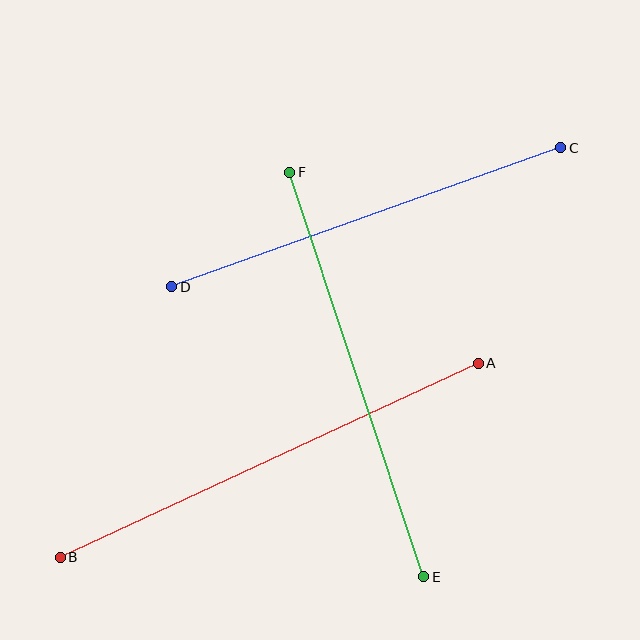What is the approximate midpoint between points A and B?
The midpoint is at approximately (269, 460) pixels.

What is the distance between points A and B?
The distance is approximately 461 pixels.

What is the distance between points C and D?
The distance is approximately 413 pixels.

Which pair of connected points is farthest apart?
Points A and B are farthest apart.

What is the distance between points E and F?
The distance is approximately 426 pixels.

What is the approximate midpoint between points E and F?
The midpoint is at approximately (357, 374) pixels.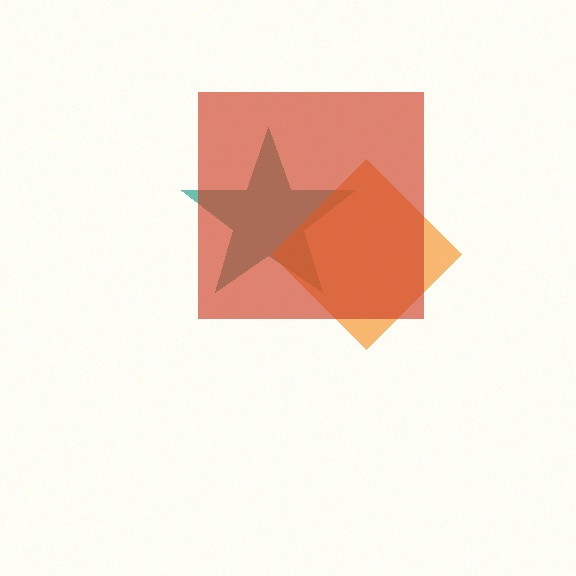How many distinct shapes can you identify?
There are 3 distinct shapes: a teal star, an orange diamond, a red square.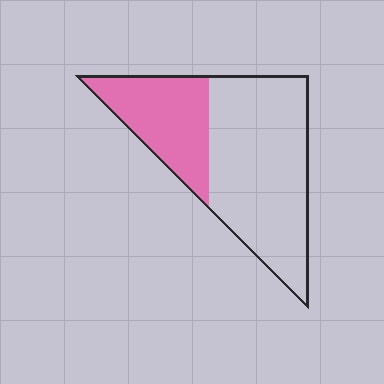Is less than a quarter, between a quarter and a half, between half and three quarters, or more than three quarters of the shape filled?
Between a quarter and a half.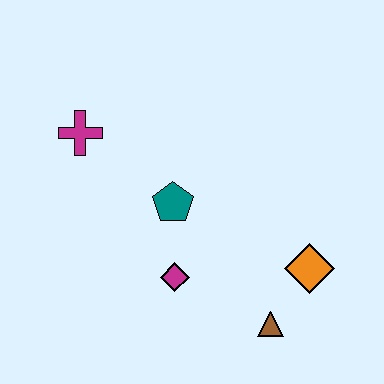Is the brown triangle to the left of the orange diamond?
Yes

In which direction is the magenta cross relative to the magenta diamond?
The magenta cross is above the magenta diamond.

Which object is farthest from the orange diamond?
The magenta cross is farthest from the orange diamond.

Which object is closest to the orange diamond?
The brown triangle is closest to the orange diamond.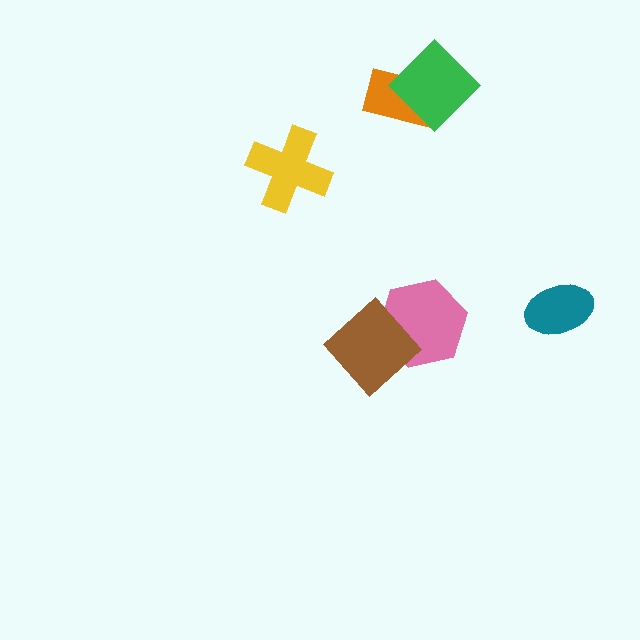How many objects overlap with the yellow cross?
0 objects overlap with the yellow cross.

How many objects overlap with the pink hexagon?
1 object overlaps with the pink hexagon.